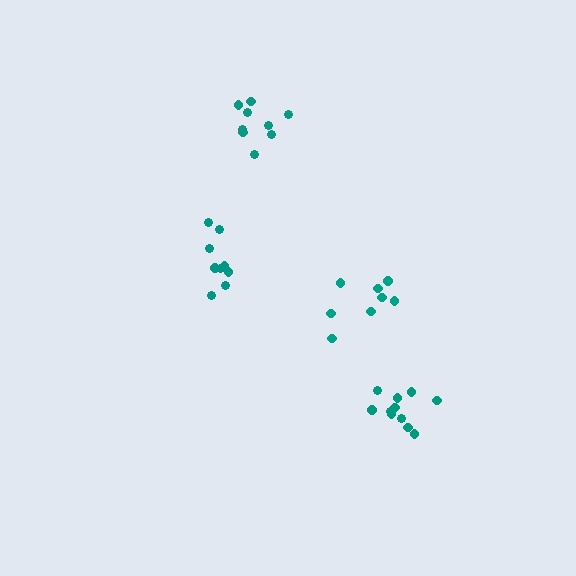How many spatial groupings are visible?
There are 4 spatial groupings.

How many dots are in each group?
Group 1: 9 dots, Group 2: 11 dots, Group 3: 8 dots, Group 4: 9 dots (37 total).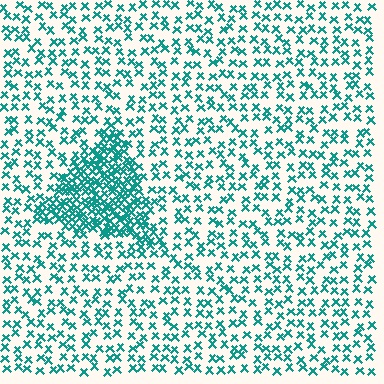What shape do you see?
I see a triangle.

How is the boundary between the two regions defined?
The boundary is defined by a change in element density (approximately 2.8x ratio). All elements are the same color, size, and shape.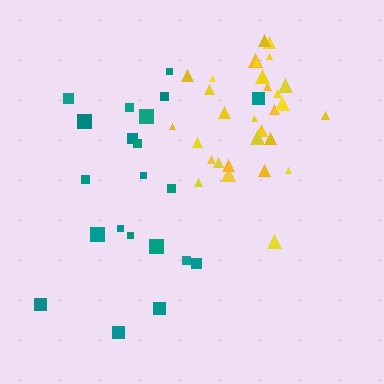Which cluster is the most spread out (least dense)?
Teal.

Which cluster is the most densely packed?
Yellow.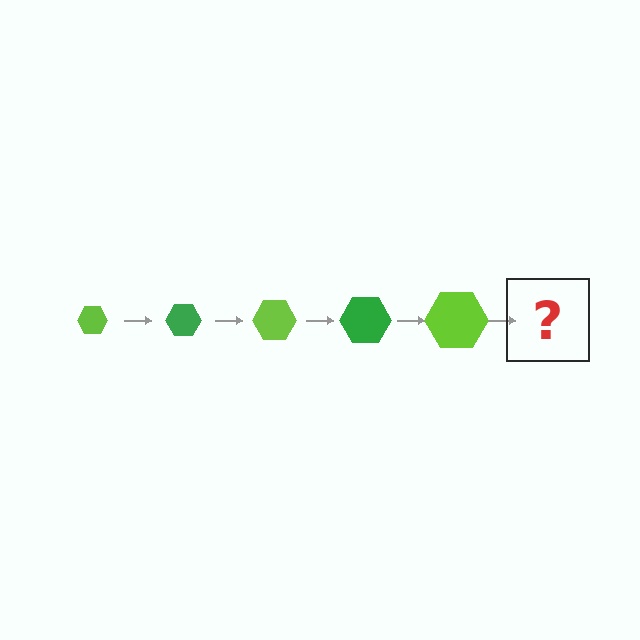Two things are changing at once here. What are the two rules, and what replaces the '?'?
The two rules are that the hexagon grows larger each step and the color cycles through lime and green. The '?' should be a green hexagon, larger than the previous one.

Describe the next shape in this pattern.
It should be a green hexagon, larger than the previous one.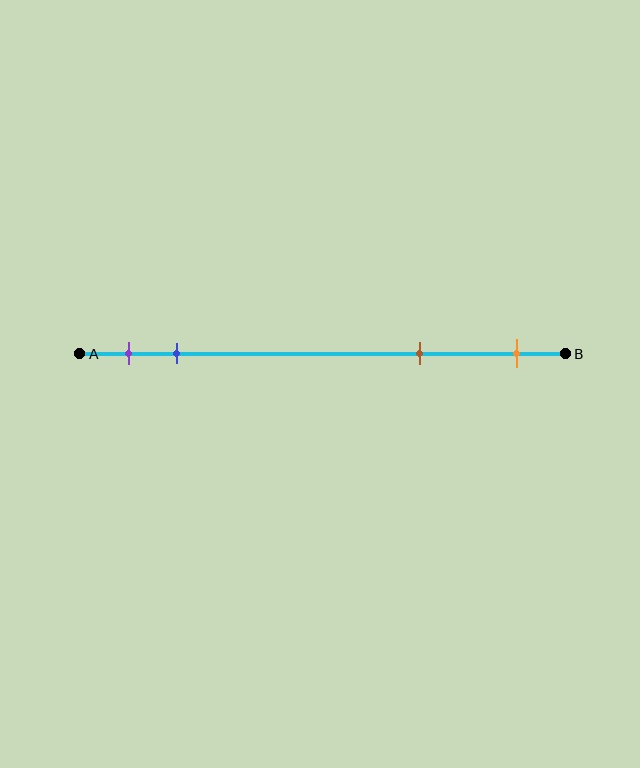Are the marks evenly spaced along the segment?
No, the marks are not evenly spaced.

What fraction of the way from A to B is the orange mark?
The orange mark is approximately 90% (0.9) of the way from A to B.